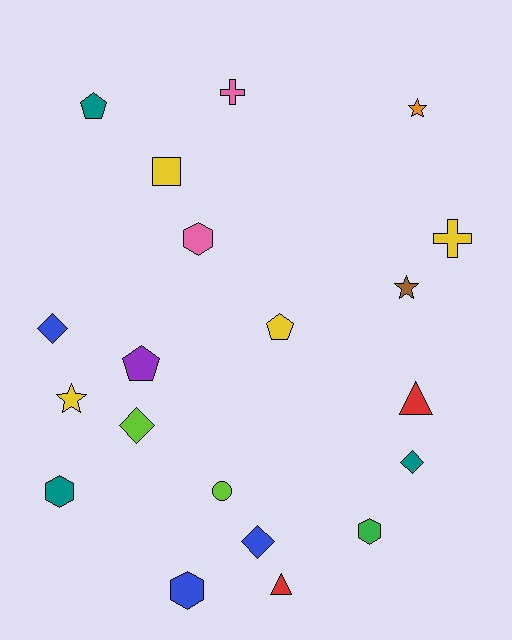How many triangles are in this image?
There are 2 triangles.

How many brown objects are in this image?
There is 1 brown object.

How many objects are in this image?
There are 20 objects.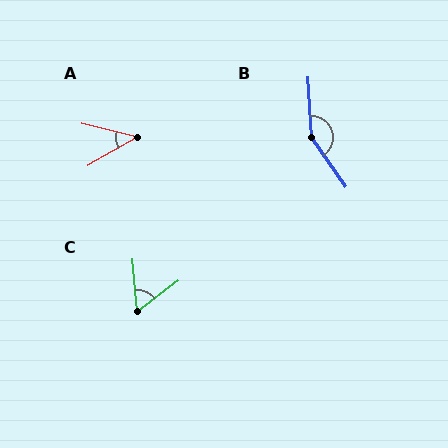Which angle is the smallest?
A, at approximately 44 degrees.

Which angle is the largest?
B, at approximately 148 degrees.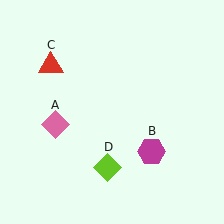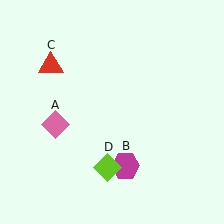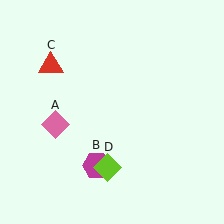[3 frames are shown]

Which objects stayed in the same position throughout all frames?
Pink diamond (object A) and red triangle (object C) and lime diamond (object D) remained stationary.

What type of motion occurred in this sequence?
The magenta hexagon (object B) rotated clockwise around the center of the scene.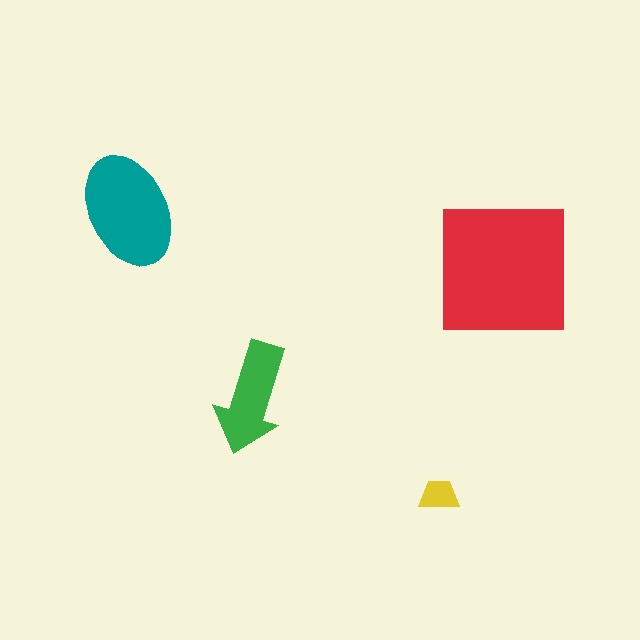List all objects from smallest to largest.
The yellow trapezoid, the green arrow, the teal ellipse, the red square.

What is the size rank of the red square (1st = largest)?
1st.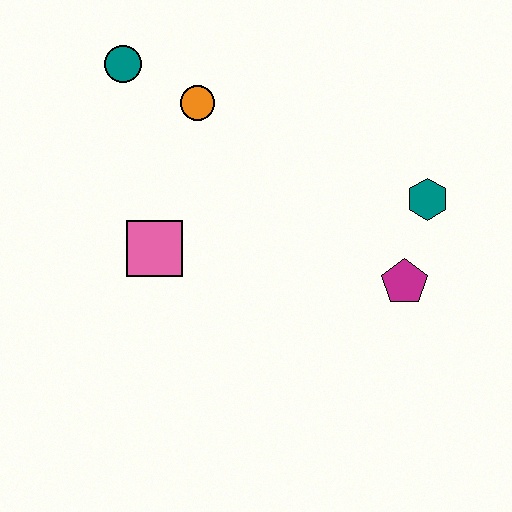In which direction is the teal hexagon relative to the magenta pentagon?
The teal hexagon is above the magenta pentagon.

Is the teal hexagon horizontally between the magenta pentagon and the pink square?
No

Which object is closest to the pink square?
The orange circle is closest to the pink square.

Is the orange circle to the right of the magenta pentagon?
No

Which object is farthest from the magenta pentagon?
The teal circle is farthest from the magenta pentagon.